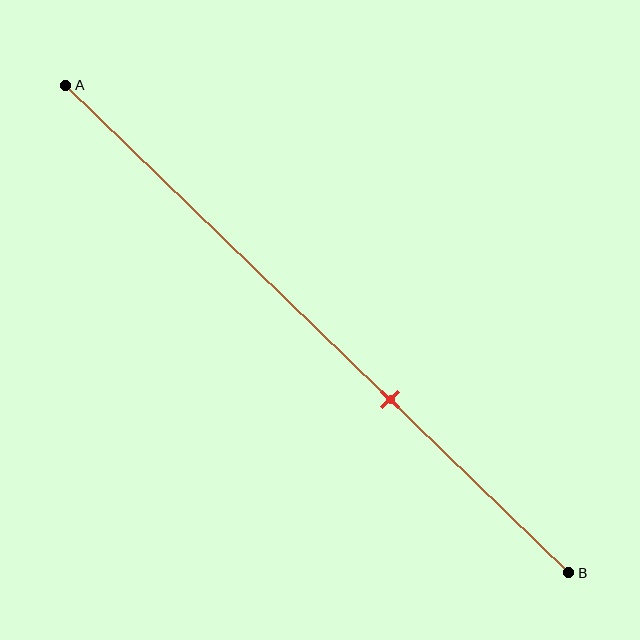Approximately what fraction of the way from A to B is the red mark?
The red mark is approximately 65% of the way from A to B.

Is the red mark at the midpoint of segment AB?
No, the mark is at about 65% from A, not at the 50% midpoint.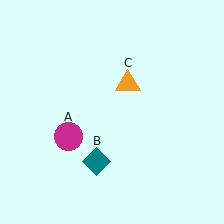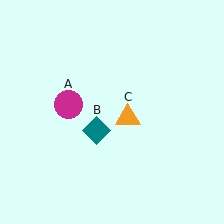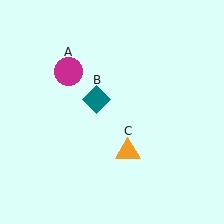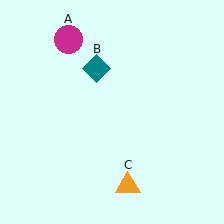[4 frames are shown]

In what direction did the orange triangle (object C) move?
The orange triangle (object C) moved down.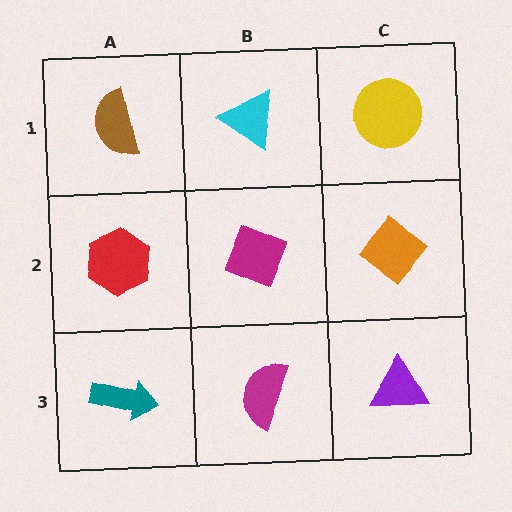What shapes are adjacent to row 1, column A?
A red hexagon (row 2, column A), a cyan triangle (row 1, column B).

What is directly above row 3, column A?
A red hexagon.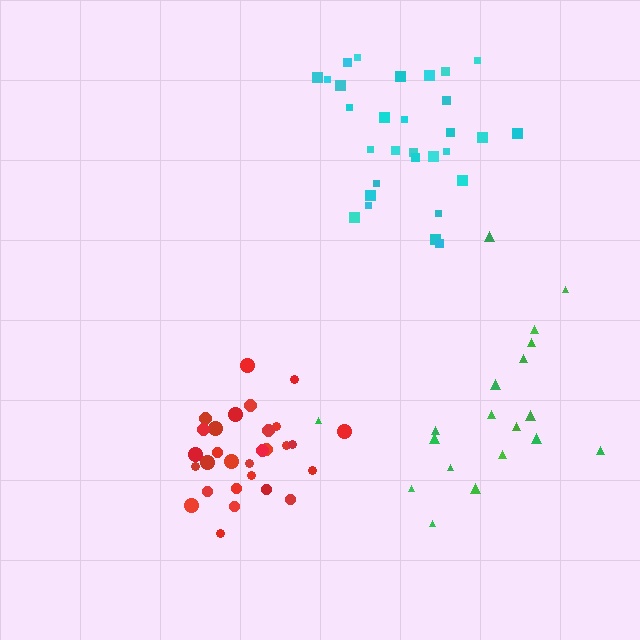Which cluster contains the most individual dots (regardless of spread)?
Red (30).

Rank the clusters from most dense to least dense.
red, cyan, green.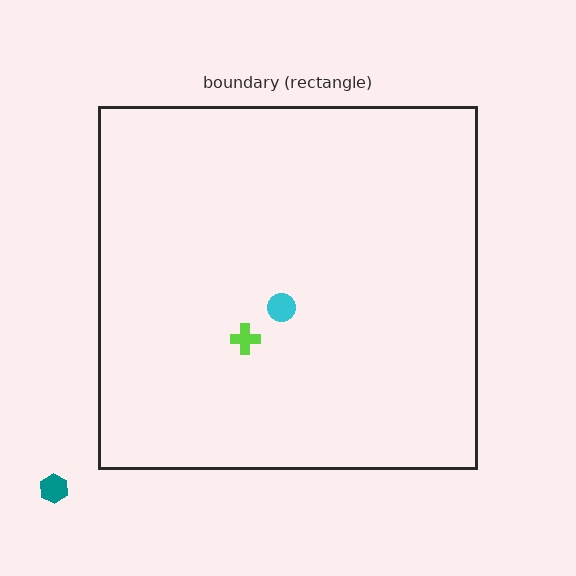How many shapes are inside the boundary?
2 inside, 1 outside.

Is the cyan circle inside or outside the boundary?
Inside.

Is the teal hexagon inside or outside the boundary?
Outside.